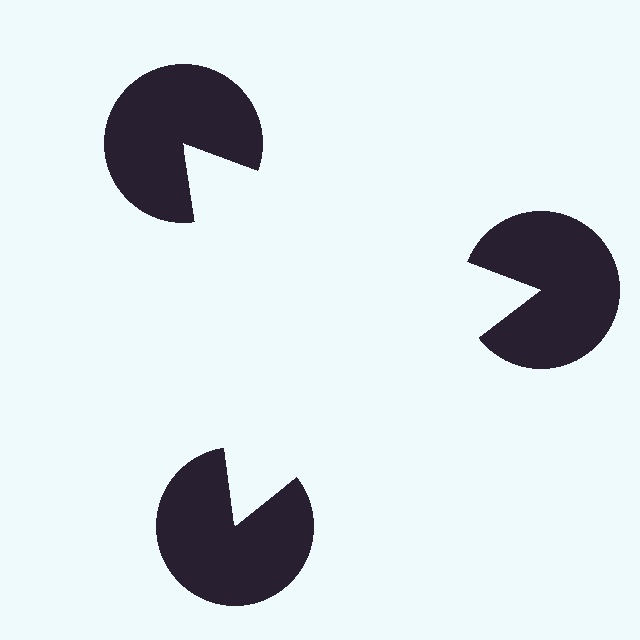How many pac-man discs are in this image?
There are 3 — one at each vertex of the illusory triangle.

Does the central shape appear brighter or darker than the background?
It typically appears slightly brighter than the background, even though no actual brightness change is drawn.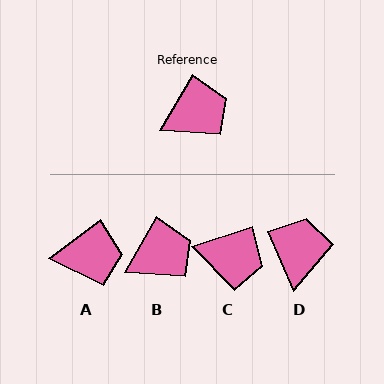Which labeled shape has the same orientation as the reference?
B.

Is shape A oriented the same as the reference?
No, it is off by about 23 degrees.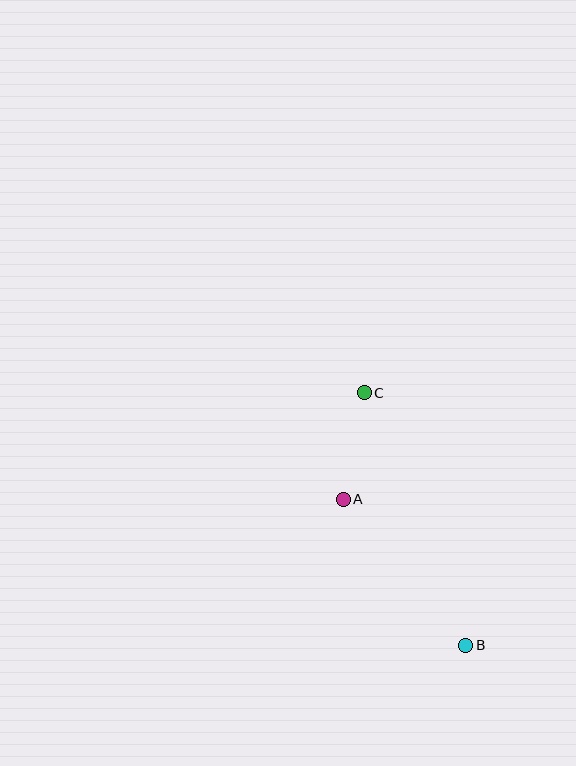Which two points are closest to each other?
Points A and C are closest to each other.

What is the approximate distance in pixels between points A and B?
The distance between A and B is approximately 190 pixels.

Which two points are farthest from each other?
Points B and C are farthest from each other.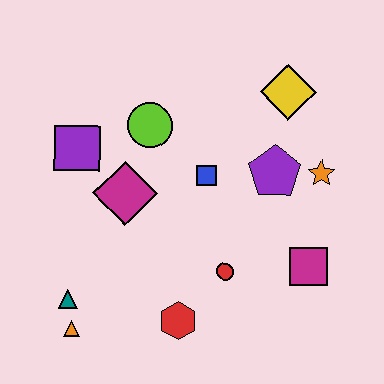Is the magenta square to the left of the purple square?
No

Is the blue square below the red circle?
No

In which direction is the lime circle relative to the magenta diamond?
The lime circle is above the magenta diamond.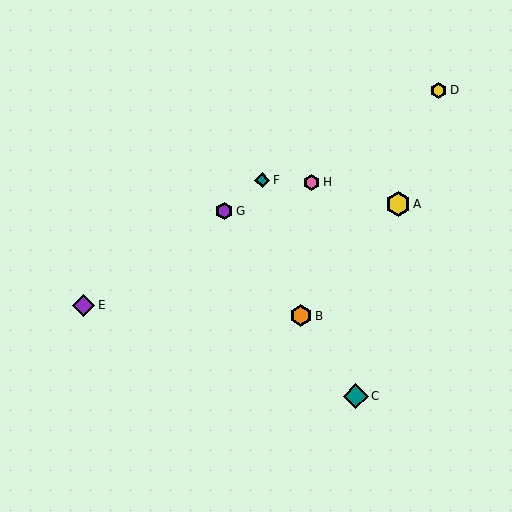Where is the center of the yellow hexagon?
The center of the yellow hexagon is at (438, 90).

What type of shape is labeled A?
Shape A is a yellow hexagon.